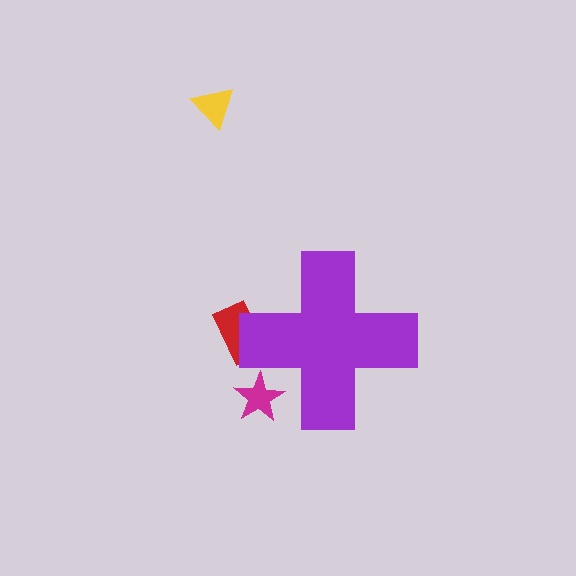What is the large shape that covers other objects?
A purple cross.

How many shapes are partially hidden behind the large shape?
2 shapes are partially hidden.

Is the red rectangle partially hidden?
Yes, the red rectangle is partially hidden behind the purple cross.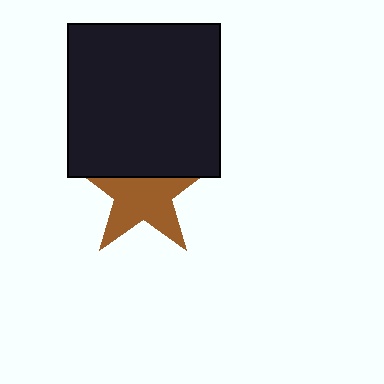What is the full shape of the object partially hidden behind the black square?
The partially hidden object is a brown star.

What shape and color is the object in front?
The object in front is a black square.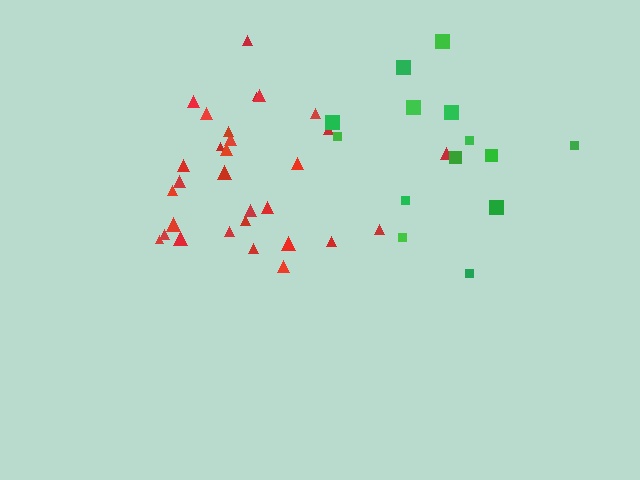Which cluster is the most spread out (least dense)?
Green.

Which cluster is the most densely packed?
Red.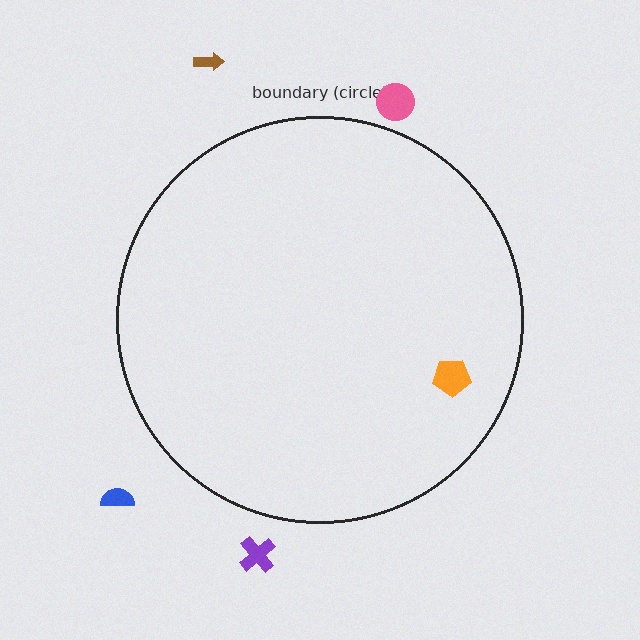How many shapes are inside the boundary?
1 inside, 4 outside.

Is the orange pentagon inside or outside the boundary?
Inside.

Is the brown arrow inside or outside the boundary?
Outside.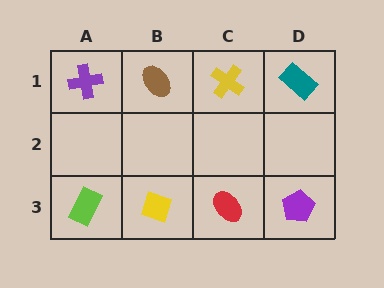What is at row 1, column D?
A teal rectangle.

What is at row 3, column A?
A lime rectangle.